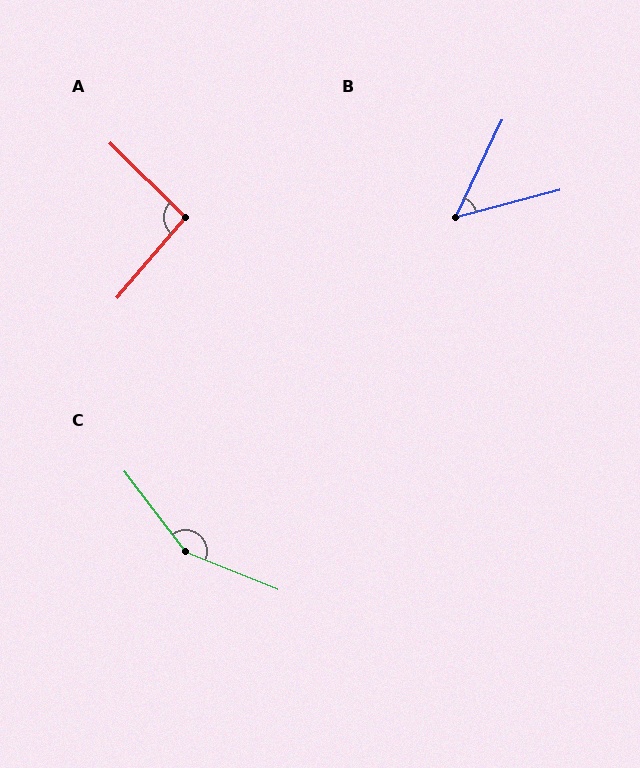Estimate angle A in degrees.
Approximately 94 degrees.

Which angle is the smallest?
B, at approximately 50 degrees.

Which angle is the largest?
C, at approximately 150 degrees.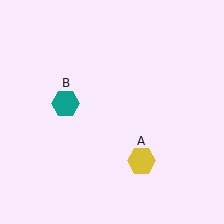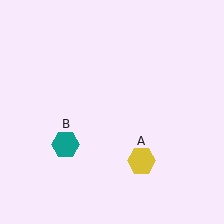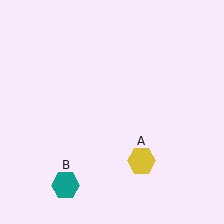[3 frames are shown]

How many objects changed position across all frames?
1 object changed position: teal hexagon (object B).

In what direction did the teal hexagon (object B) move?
The teal hexagon (object B) moved down.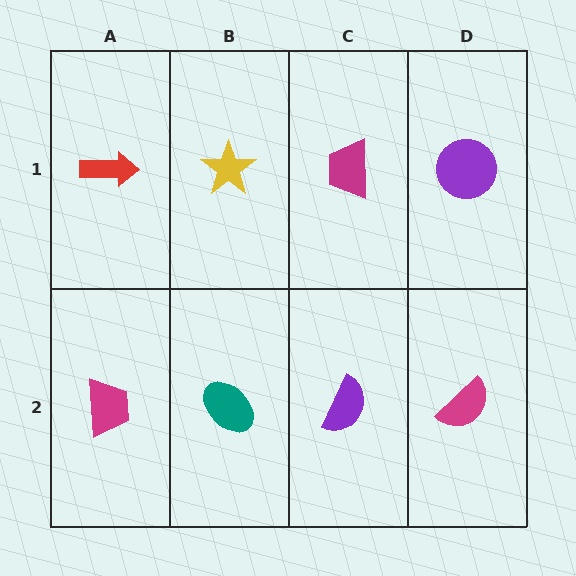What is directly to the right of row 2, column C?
A magenta semicircle.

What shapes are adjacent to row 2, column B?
A yellow star (row 1, column B), a magenta trapezoid (row 2, column A), a purple semicircle (row 2, column C).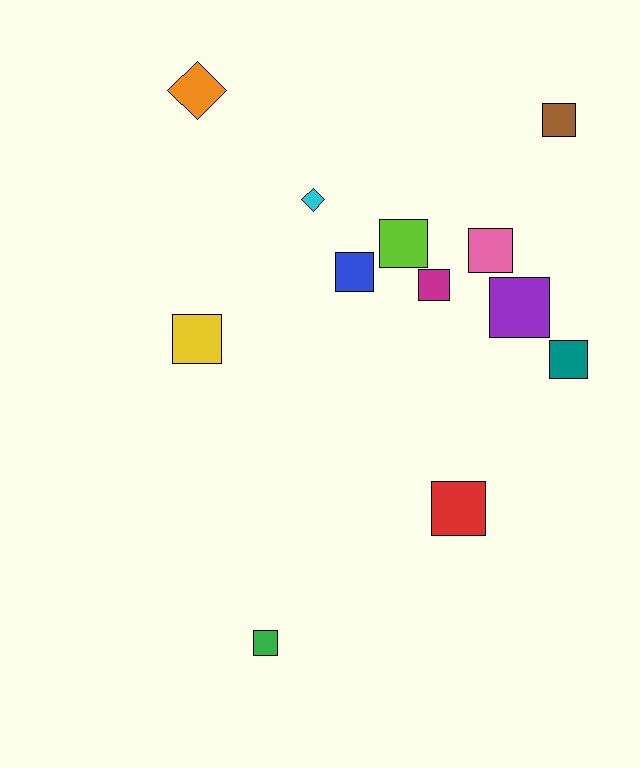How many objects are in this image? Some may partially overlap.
There are 12 objects.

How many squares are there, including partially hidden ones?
There are 10 squares.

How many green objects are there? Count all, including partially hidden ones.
There is 1 green object.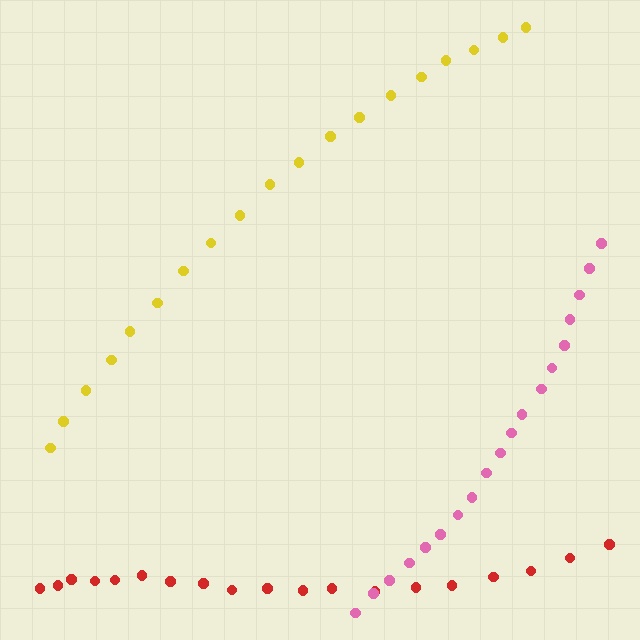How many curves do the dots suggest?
There are 3 distinct paths.